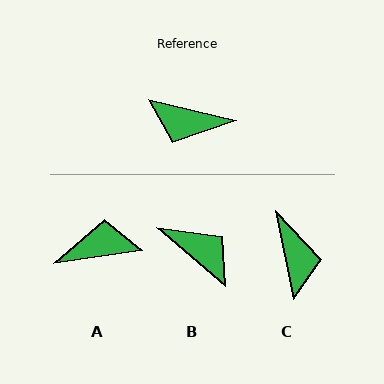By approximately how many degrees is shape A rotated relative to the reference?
Approximately 159 degrees clockwise.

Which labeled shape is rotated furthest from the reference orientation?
A, about 159 degrees away.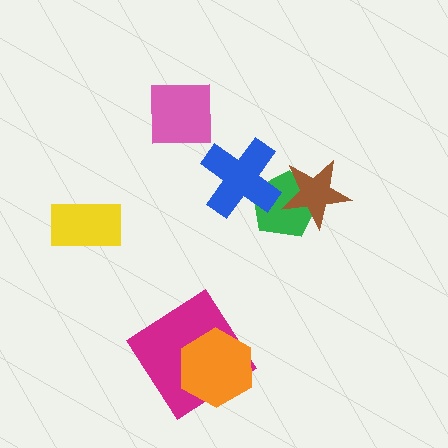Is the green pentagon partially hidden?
Yes, it is partially covered by another shape.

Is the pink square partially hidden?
No, no other shape covers it.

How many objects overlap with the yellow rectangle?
0 objects overlap with the yellow rectangle.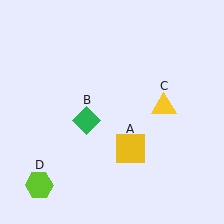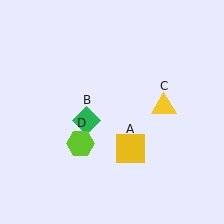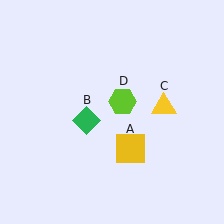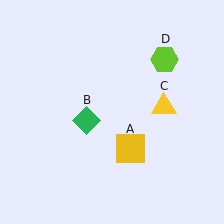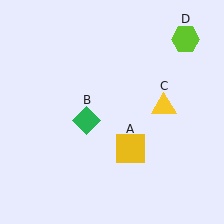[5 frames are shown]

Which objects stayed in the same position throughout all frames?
Yellow square (object A) and green diamond (object B) and yellow triangle (object C) remained stationary.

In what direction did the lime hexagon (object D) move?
The lime hexagon (object D) moved up and to the right.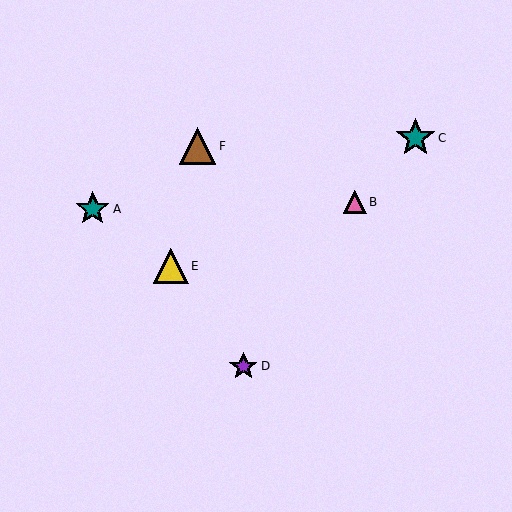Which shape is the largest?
The teal star (labeled C) is the largest.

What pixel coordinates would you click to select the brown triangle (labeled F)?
Click at (198, 146) to select the brown triangle F.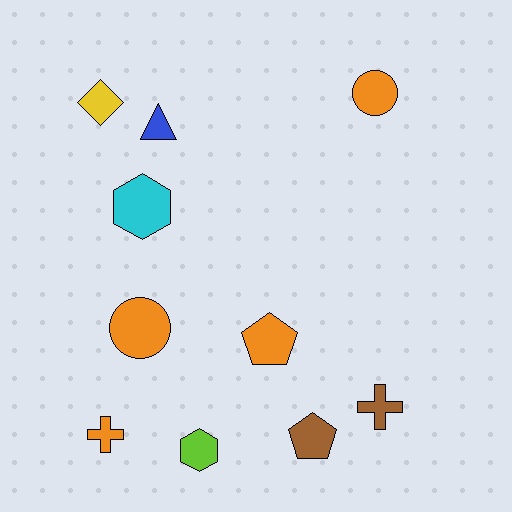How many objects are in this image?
There are 10 objects.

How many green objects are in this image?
There are no green objects.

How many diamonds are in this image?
There is 1 diamond.